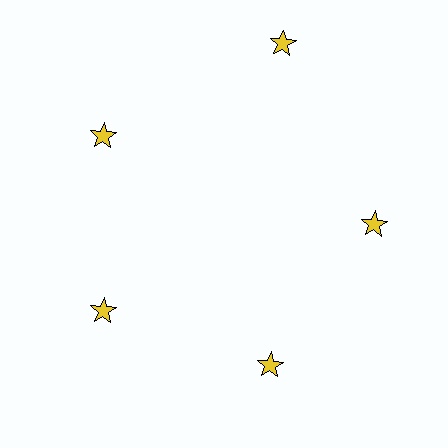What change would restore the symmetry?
The symmetry would be restored by moving it inward, back onto the ring so that all 5 stars sit at equal angles and equal distance from the center.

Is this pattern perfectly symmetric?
No. The 5 yellow stars are arranged in a ring, but one element near the 1 o'clock position is pushed outward from the center, breaking the 5-fold rotational symmetry.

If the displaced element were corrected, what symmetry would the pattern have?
It would have 5-fold rotational symmetry — the pattern would map onto itself every 72 degrees.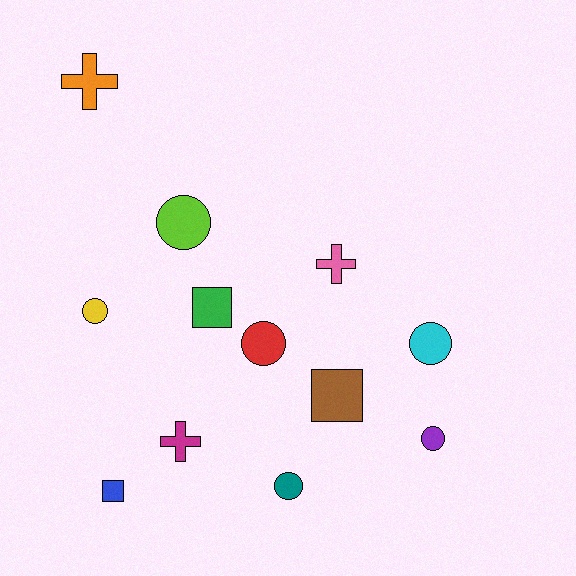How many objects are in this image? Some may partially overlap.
There are 12 objects.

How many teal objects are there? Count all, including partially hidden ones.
There is 1 teal object.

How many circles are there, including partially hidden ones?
There are 6 circles.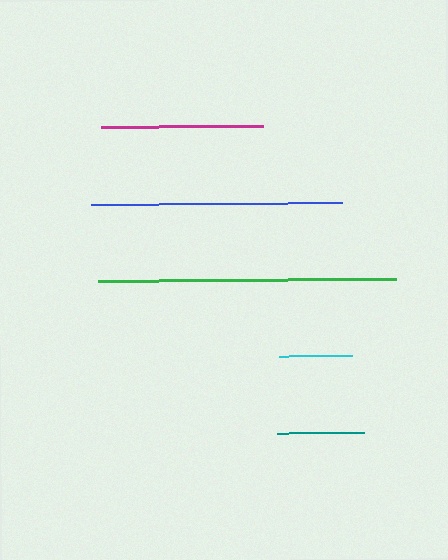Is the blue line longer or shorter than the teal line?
The blue line is longer than the teal line.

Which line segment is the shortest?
The cyan line is the shortest at approximately 73 pixels.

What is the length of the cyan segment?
The cyan segment is approximately 73 pixels long.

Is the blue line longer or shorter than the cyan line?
The blue line is longer than the cyan line.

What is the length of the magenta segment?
The magenta segment is approximately 161 pixels long.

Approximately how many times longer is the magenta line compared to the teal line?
The magenta line is approximately 1.9 times the length of the teal line.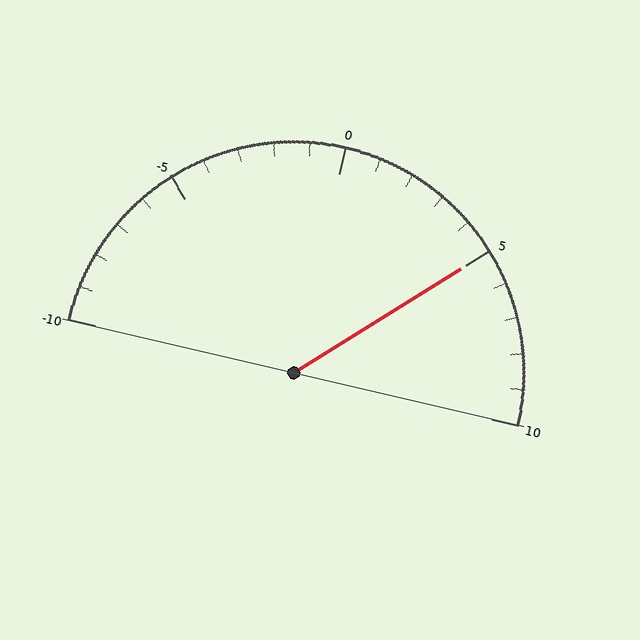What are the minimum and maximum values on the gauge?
The gauge ranges from -10 to 10.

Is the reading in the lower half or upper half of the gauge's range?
The reading is in the upper half of the range (-10 to 10).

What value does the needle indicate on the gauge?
The needle indicates approximately 5.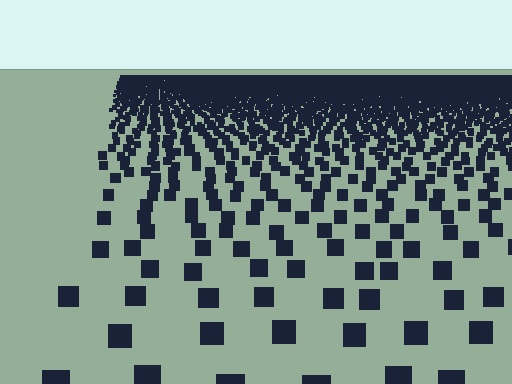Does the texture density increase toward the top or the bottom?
Density increases toward the top.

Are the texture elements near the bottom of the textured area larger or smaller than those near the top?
Larger. Near the bottom, elements are closer to the viewer and appear at a bigger on-screen size.